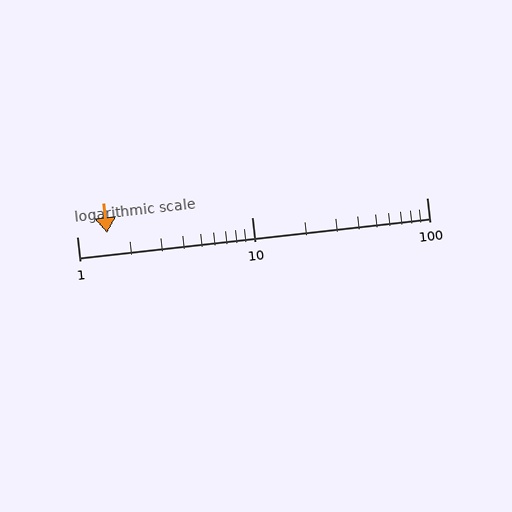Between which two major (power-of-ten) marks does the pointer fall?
The pointer is between 1 and 10.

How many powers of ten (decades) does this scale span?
The scale spans 2 decades, from 1 to 100.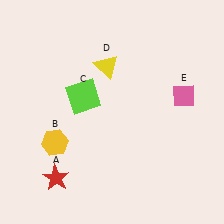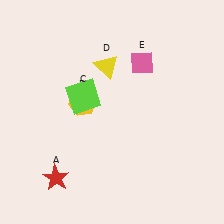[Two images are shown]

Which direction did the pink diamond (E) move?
The pink diamond (E) moved left.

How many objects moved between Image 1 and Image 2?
2 objects moved between the two images.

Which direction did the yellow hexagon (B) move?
The yellow hexagon (B) moved up.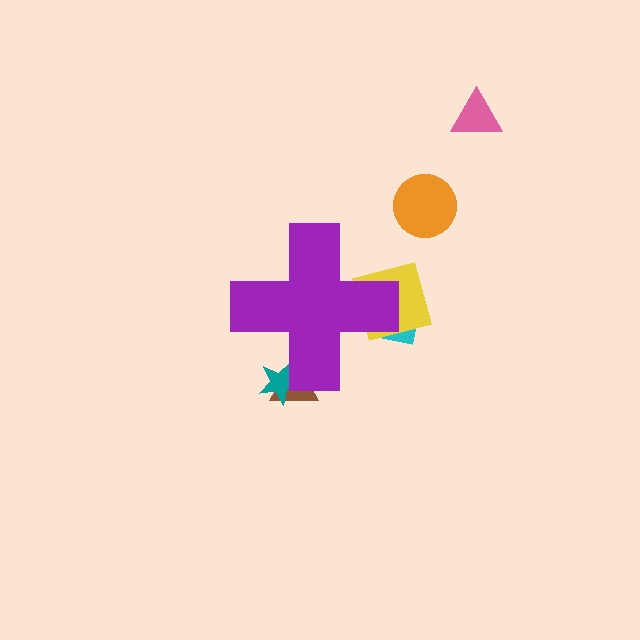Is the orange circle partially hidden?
No, the orange circle is fully visible.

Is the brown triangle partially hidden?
Yes, the brown triangle is partially hidden behind the purple cross.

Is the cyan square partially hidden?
Yes, the cyan square is partially hidden behind the purple cross.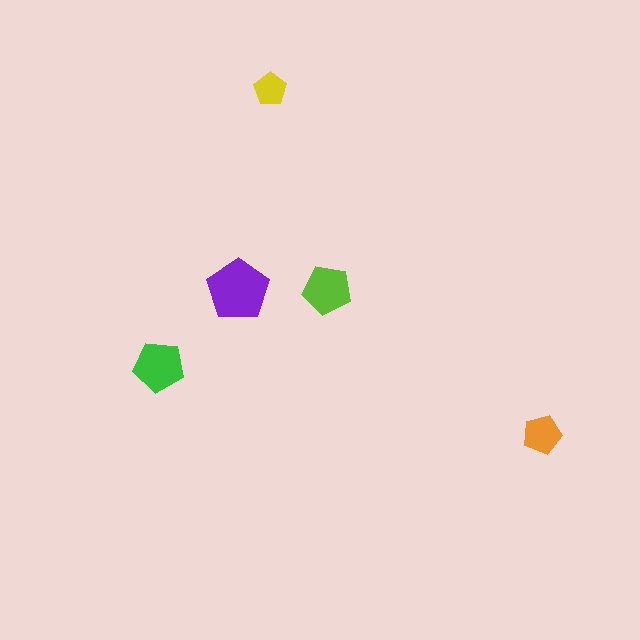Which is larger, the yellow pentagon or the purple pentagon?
The purple one.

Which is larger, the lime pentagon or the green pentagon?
The green one.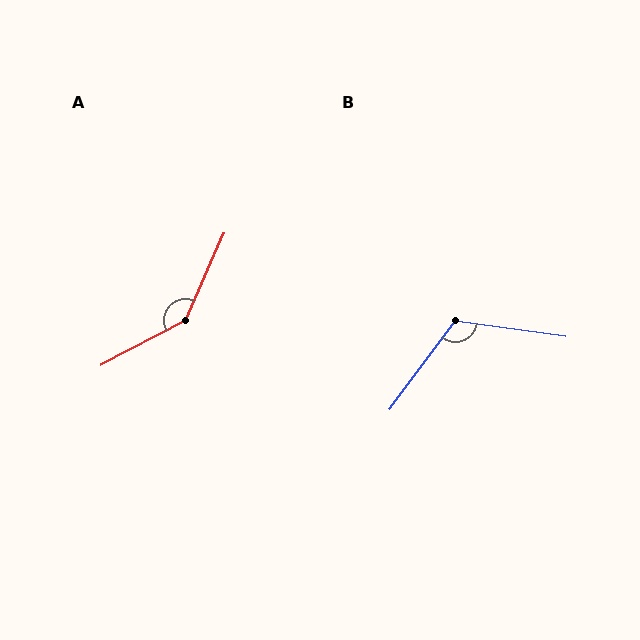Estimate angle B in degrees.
Approximately 118 degrees.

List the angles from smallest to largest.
B (118°), A (141°).